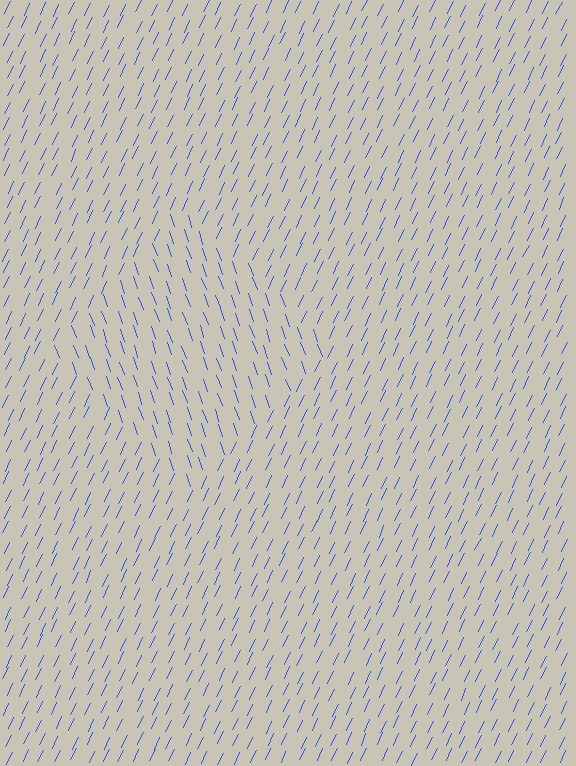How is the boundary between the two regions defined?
The boundary is defined purely by a change in line orientation (approximately 45 degrees difference). All lines are the same color and thickness.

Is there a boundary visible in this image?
Yes, there is a texture boundary formed by a change in line orientation.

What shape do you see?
I see a diamond.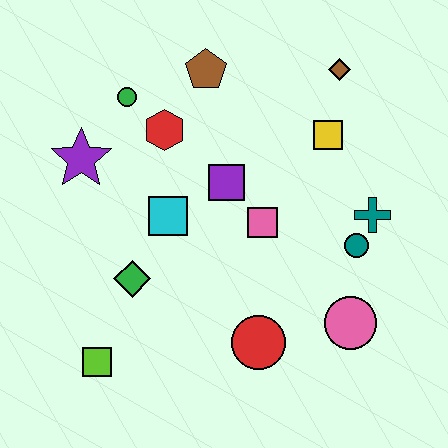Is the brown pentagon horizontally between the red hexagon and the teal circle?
Yes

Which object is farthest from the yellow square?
The lime square is farthest from the yellow square.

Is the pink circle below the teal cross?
Yes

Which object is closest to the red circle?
The pink circle is closest to the red circle.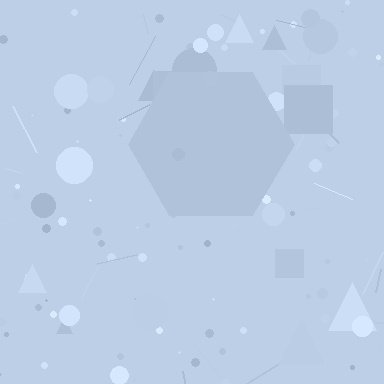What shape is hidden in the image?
A hexagon is hidden in the image.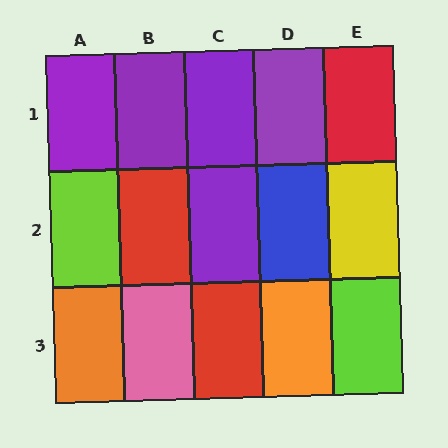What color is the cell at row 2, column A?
Lime.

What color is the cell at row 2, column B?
Red.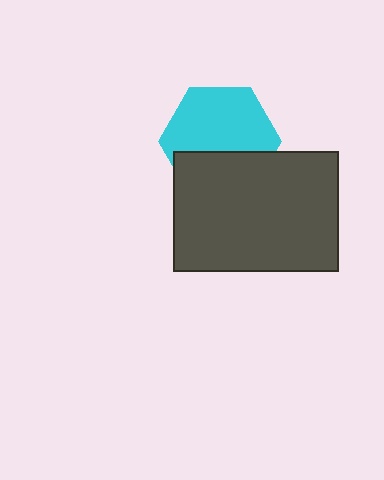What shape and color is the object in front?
The object in front is a dark gray rectangle.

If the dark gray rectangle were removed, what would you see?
You would see the complete cyan hexagon.